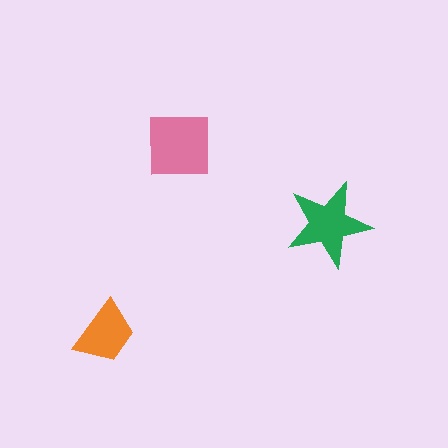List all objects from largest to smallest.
The pink square, the green star, the orange trapezoid.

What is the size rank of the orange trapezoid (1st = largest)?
3rd.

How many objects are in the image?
There are 3 objects in the image.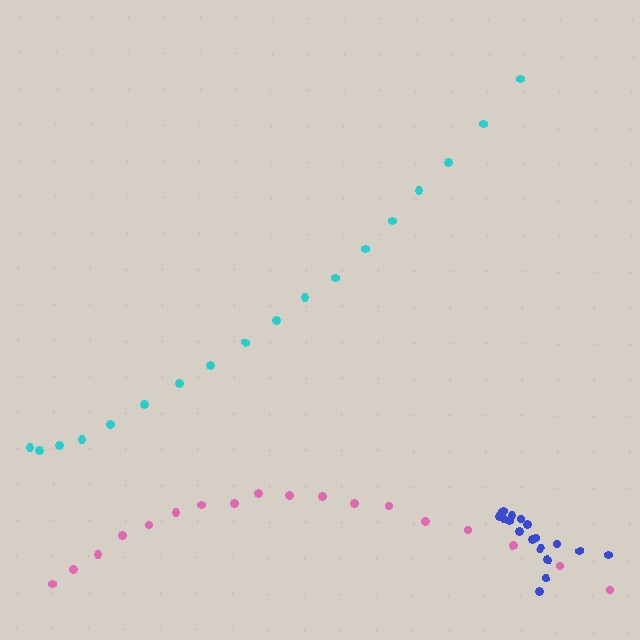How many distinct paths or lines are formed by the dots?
There are 3 distinct paths.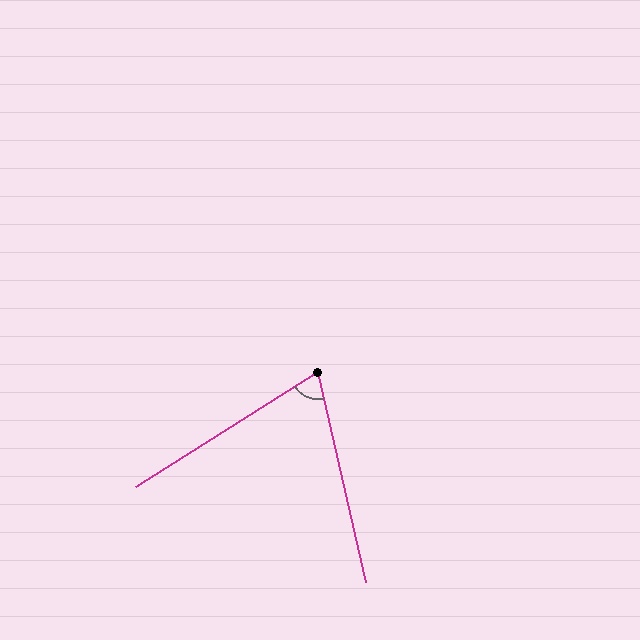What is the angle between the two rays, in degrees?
Approximately 71 degrees.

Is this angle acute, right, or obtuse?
It is acute.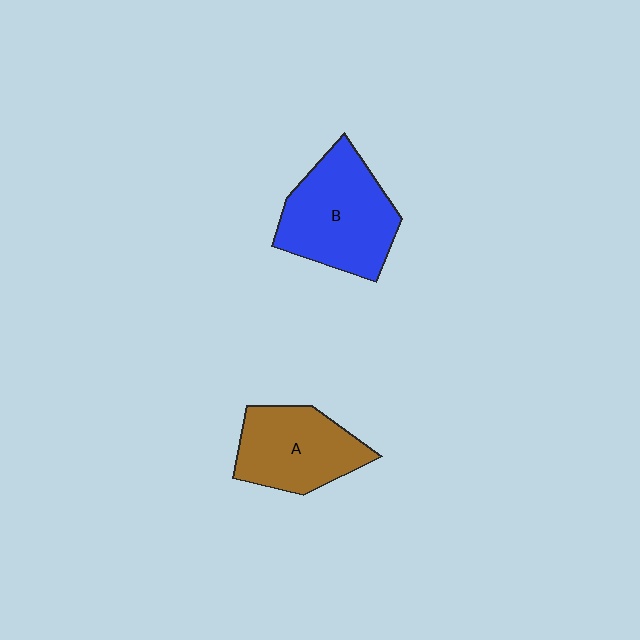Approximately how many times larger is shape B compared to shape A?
Approximately 1.2 times.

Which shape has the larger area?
Shape B (blue).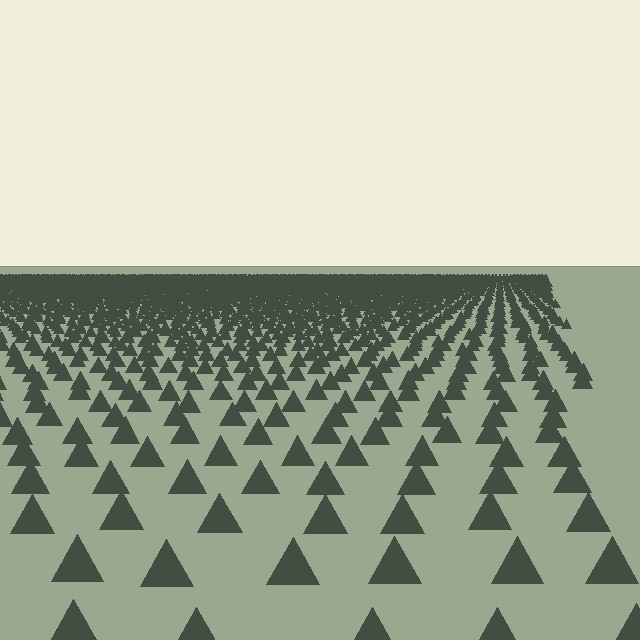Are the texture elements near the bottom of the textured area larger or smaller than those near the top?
Larger. Near the bottom, elements are closer to the viewer and appear at a bigger on-screen size.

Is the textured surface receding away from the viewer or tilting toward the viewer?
The surface is receding away from the viewer. Texture elements get smaller and denser toward the top.